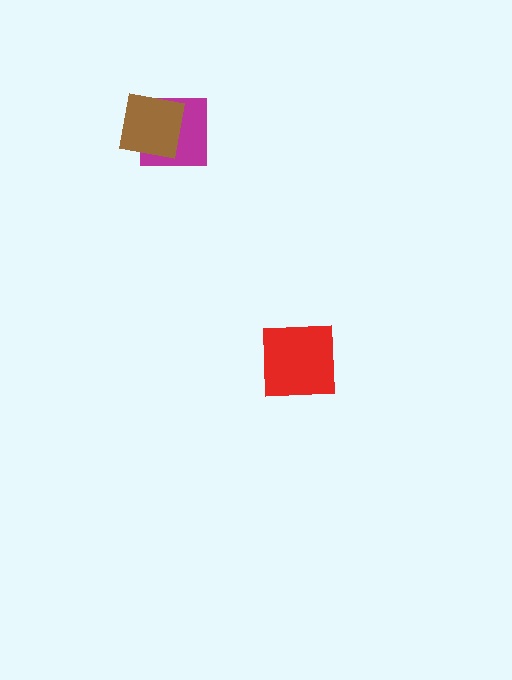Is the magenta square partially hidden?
Yes, it is partially covered by another shape.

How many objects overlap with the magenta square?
1 object overlaps with the magenta square.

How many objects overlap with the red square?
0 objects overlap with the red square.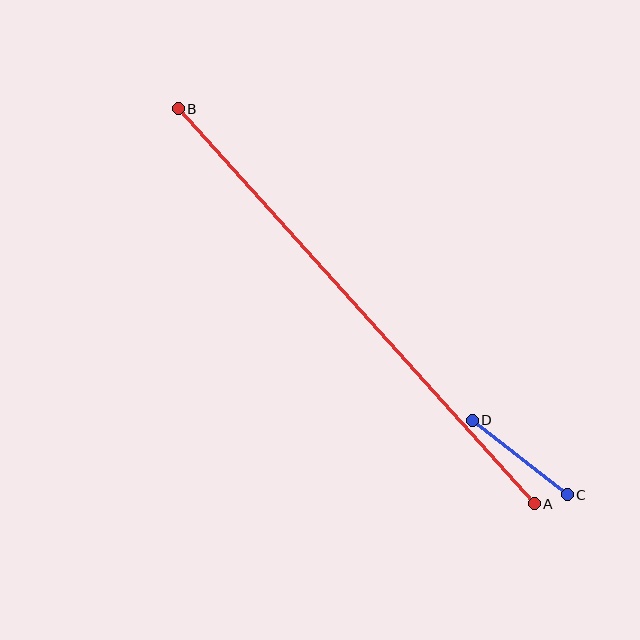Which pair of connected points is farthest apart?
Points A and B are farthest apart.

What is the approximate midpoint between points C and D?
The midpoint is at approximately (520, 457) pixels.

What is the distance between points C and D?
The distance is approximately 121 pixels.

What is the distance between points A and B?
The distance is approximately 532 pixels.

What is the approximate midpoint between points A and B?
The midpoint is at approximately (356, 306) pixels.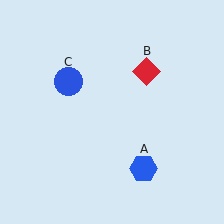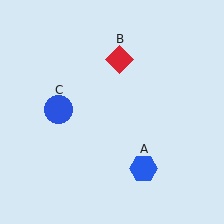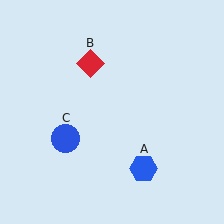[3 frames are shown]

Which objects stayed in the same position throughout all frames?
Blue hexagon (object A) remained stationary.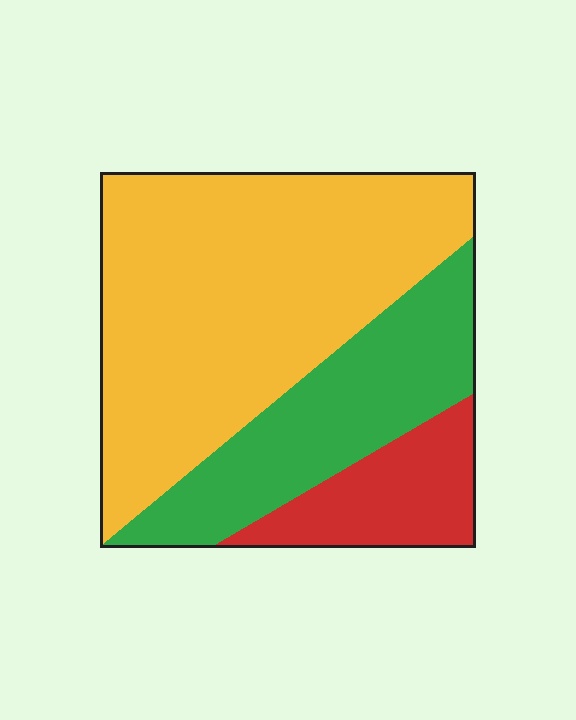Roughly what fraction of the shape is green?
Green covers around 25% of the shape.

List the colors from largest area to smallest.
From largest to smallest: yellow, green, red.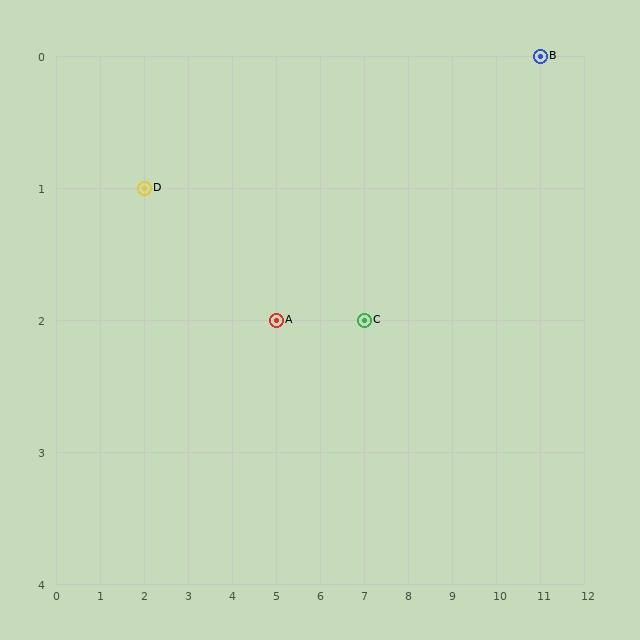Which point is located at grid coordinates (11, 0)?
Point B is at (11, 0).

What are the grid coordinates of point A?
Point A is at grid coordinates (5, 2).